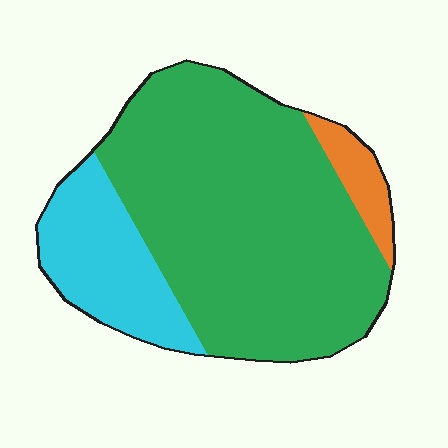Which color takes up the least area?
Orange, at roughly 5%.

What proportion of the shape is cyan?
Cyan covers 21% of the shape.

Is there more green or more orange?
Green.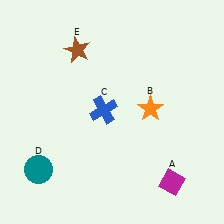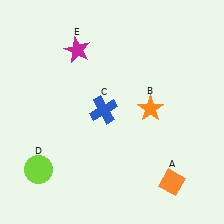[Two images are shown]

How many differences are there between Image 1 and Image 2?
There are 3 differences between the two images.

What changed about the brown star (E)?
In Image 1, E is brown. In Image 2, it changed to magenta.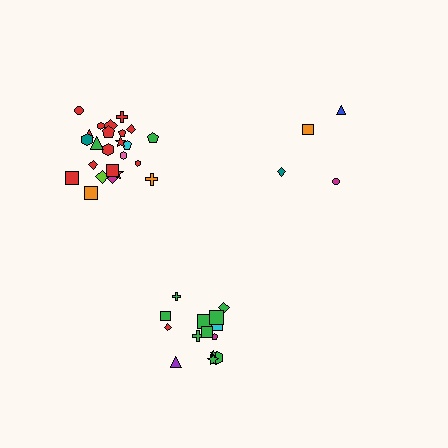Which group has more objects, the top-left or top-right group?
The top-left group.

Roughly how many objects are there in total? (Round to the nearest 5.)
Roughly 45 objects in total.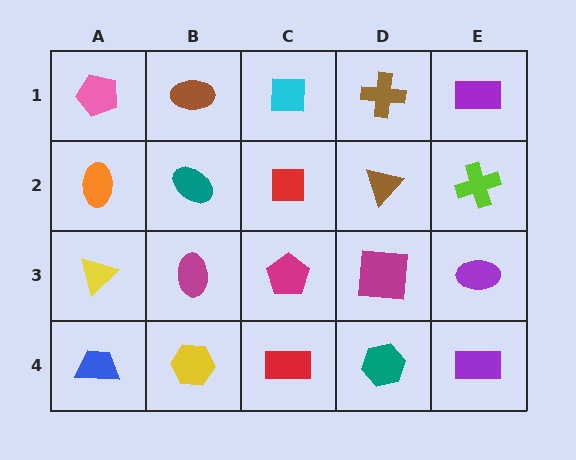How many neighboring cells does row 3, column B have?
4.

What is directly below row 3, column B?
A yellow hexagon.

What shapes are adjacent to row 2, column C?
A cyan square (row 1, column C), a magenta pentagon (row 3, column C), a teal ellipse (row 2, column B), a brown triangle (row 2, column D).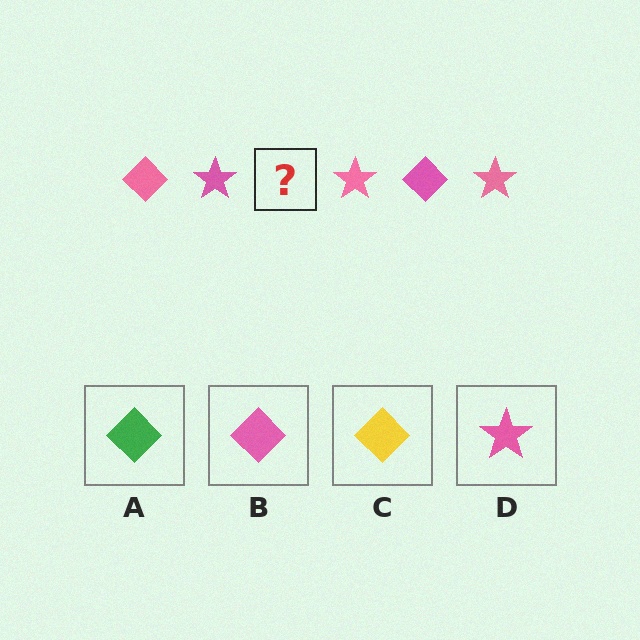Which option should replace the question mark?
Option B.